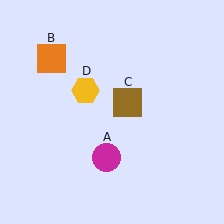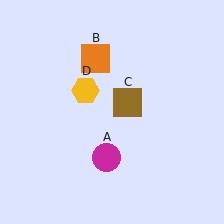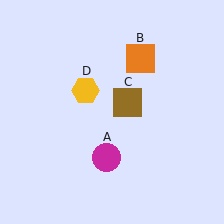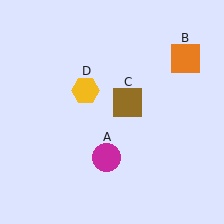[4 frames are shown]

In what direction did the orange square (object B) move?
The orange square (object B) moved right.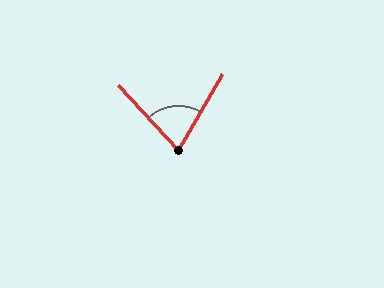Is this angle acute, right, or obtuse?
It is acute.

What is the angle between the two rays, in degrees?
Approximately 73 degrees.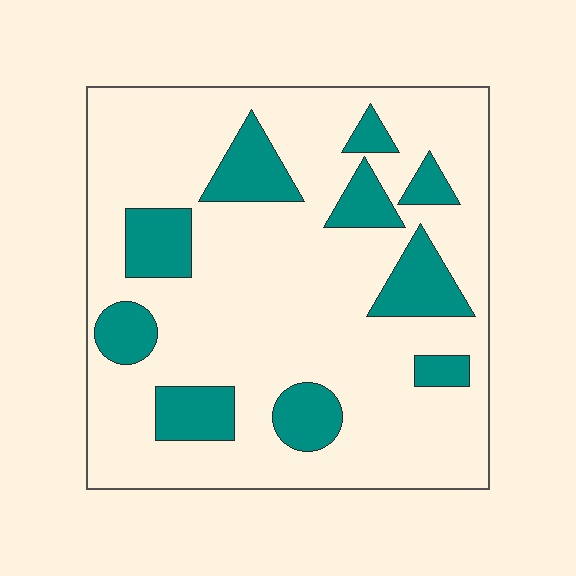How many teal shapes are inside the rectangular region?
10.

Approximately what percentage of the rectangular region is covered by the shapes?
Approximately 20%.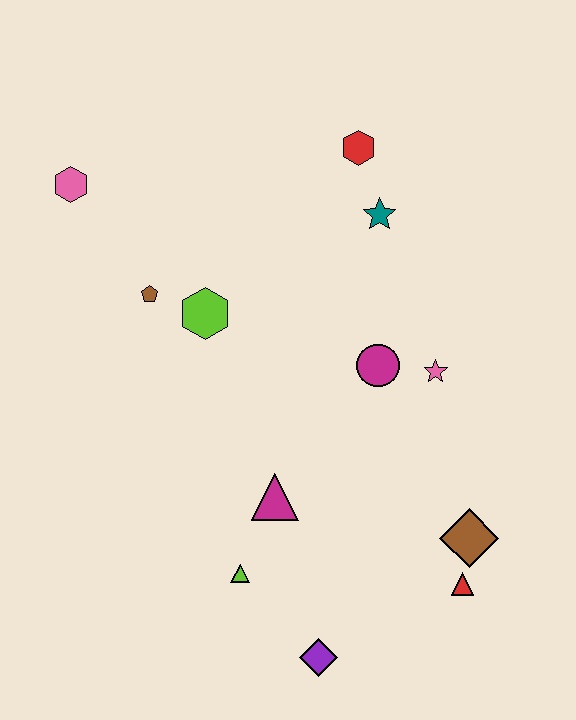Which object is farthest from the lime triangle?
The red hexagon is farthest from the lime triangle.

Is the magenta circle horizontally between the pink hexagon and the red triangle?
Yes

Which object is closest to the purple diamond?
The lime triangle is closest to the purple diamond.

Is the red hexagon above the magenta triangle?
Yes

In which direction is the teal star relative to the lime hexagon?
The teal star is to the right of the lime hexagon.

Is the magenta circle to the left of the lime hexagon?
No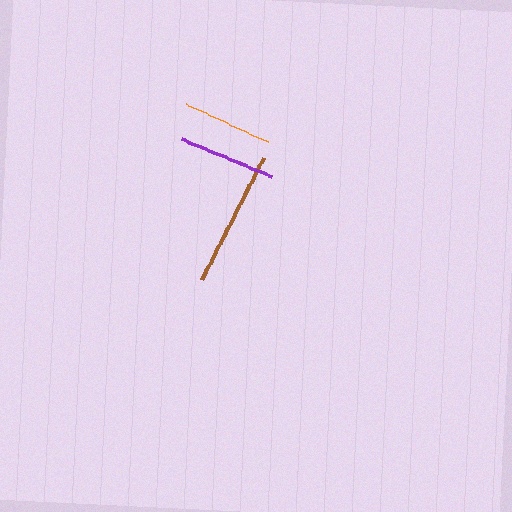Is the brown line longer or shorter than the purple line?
The brown line is longer than the purple line.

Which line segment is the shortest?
The orange line is the shortest at approximately 89 pixels.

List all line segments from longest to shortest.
From longest to shortest: brown, purple, orange.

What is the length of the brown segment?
The brown segment is approximately 137 pixels long.